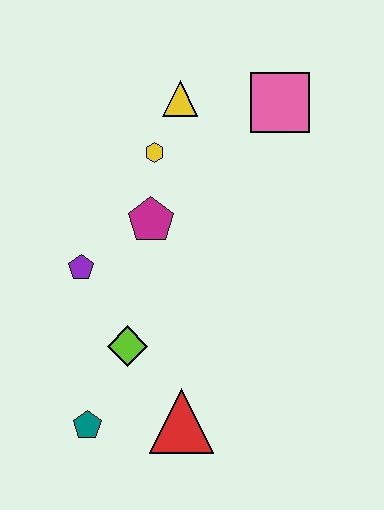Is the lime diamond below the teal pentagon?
No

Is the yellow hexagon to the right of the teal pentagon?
Yes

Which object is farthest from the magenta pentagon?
The teal pentagon is farthest from the magenta pentagon.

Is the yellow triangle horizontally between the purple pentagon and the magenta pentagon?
No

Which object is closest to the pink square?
The yellow triangle is closest to the pink square.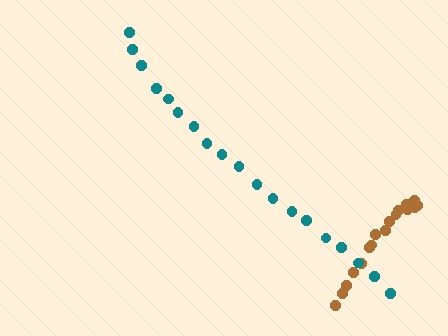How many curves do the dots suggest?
There are 2 distinct paths.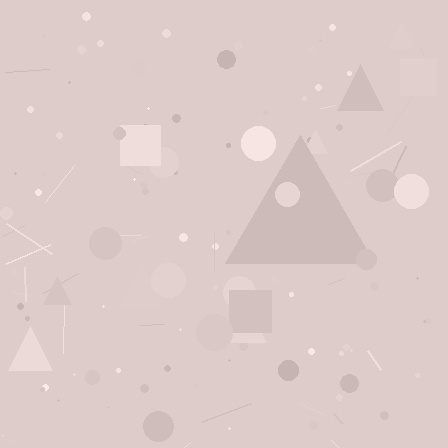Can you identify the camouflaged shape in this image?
The camouflaged shape is a triangle.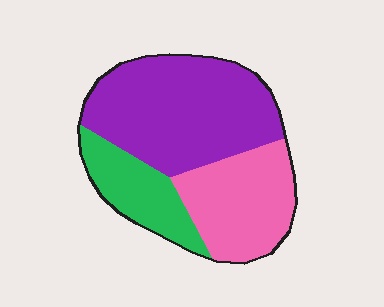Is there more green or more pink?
Pink.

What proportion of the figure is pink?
Pink covers 30% of the figure.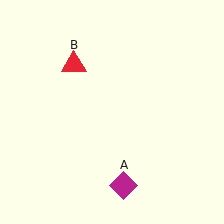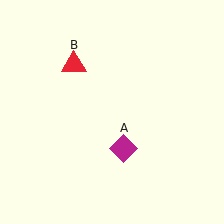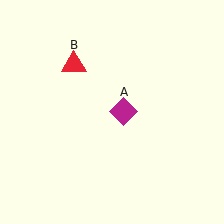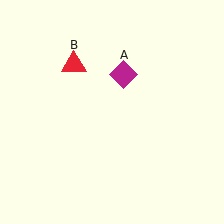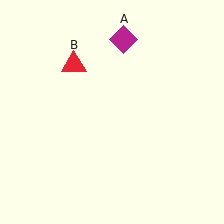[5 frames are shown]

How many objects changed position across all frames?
1 object changed position: magenta diamond (object A).